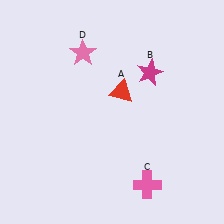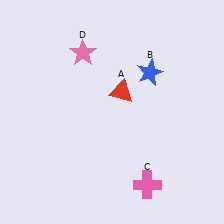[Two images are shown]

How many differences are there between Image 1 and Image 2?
There is 1 difference between the two images.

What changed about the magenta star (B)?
In Image 1, B is magenta. In Image 2, it changed to blue.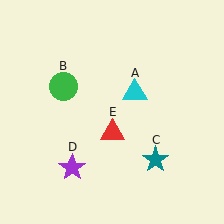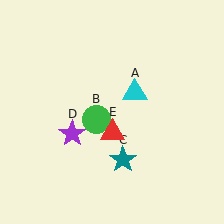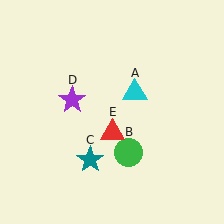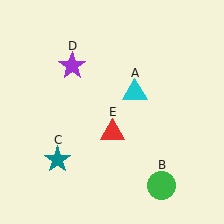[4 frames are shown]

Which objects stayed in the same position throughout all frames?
Cyan triangle (object A) and red triangle (object E) remained stationary.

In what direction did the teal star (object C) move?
The teal star (object C) moved left.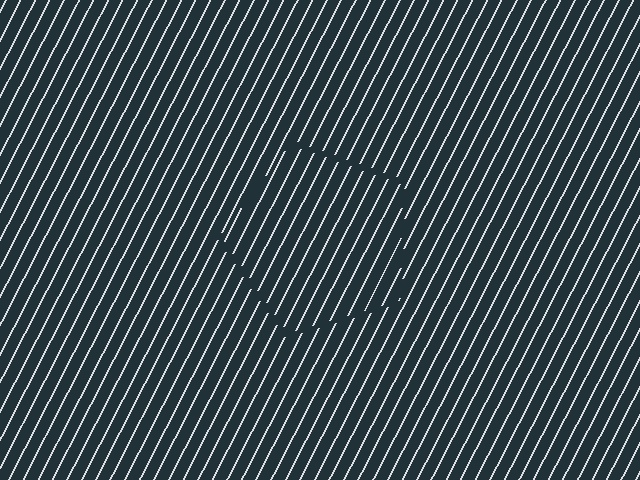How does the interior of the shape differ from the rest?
The interior of the shape contains the same grating, shifted by half a period — the contour is defined by the phase discontinuity where line-ends from the inner and outer gratings abut.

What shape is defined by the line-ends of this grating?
An illusory pentagon. The interior of the shape contains the same grating, shifted by half a period — the contour is defined by the phase discontinuity where line-ends from the inner and outer gratings abut.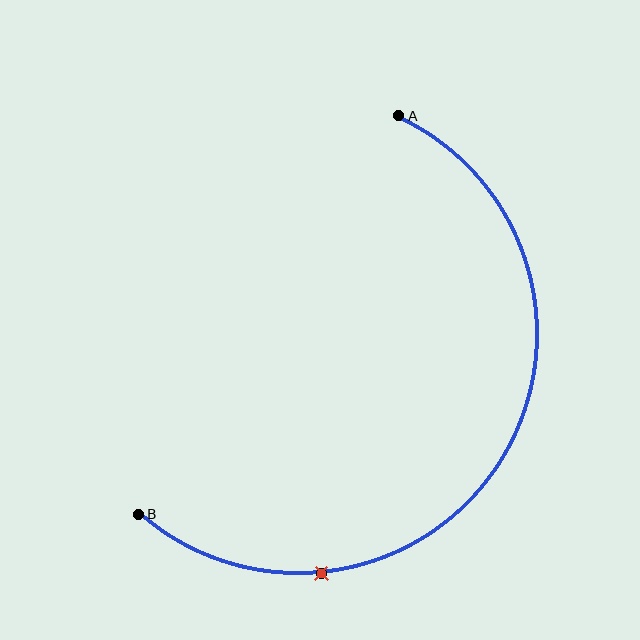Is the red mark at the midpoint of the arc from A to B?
No. The red mark lies on the arc but is closer to endpoint B. The arc midpoint would be at the point on the curve equidistant along the arc from both A and B.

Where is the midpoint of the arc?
The arc midpoint is the point on the curve farthest from the straight line joining A and B. It sits to the right of that line.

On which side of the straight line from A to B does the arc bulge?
The arc bulges to the right of the straight line connecting A and B.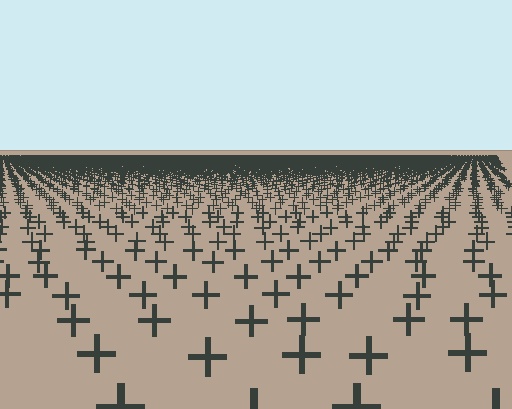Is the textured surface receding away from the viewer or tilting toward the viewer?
The surface is receding away from the viewer. Texture elements get smaller and denser toward the top.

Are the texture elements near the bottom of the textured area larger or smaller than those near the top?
Larger. Near the bottom, elements are closer to the viewer and appear at a bigger on-screen size.